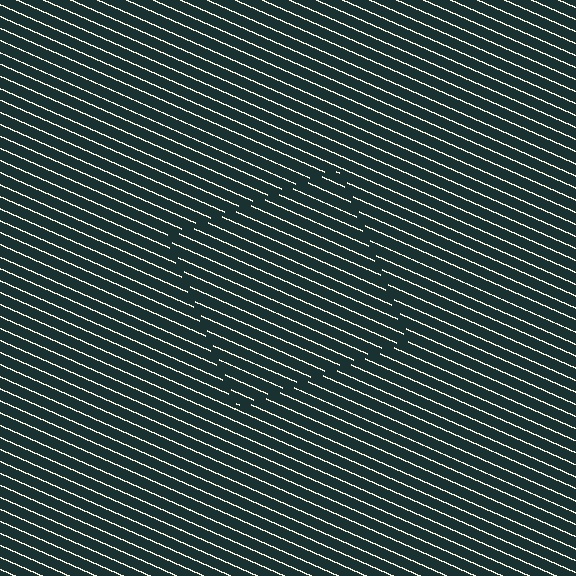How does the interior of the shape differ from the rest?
The interior of the shape contains the same grating, shifted by half a period — the contour is defined by the phase discontinuity where line-ends from the inner and outer gratings abut.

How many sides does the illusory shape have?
4 sides — the line-ends trace a square.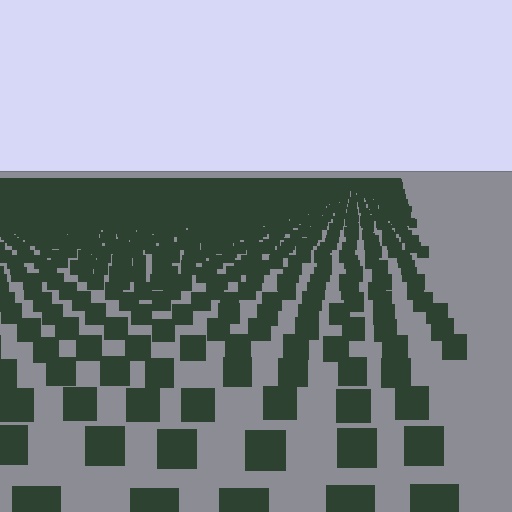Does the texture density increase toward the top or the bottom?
Density increases toward the top.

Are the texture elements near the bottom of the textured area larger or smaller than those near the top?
Larger. Near the bottom, elements are closer to the viewer and appear at a bigger on-screen size.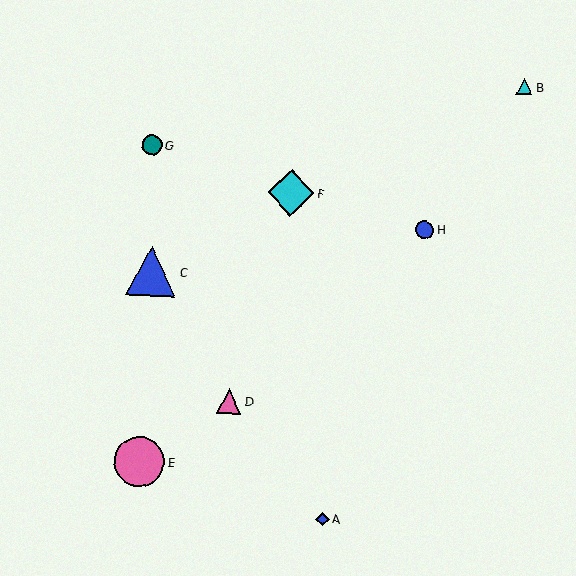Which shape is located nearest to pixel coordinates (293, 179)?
The cyan diamond (labeled F) at (291, 193) is nearest to that location.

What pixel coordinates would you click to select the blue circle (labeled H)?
Click at (425, 230) to select the blue circle H.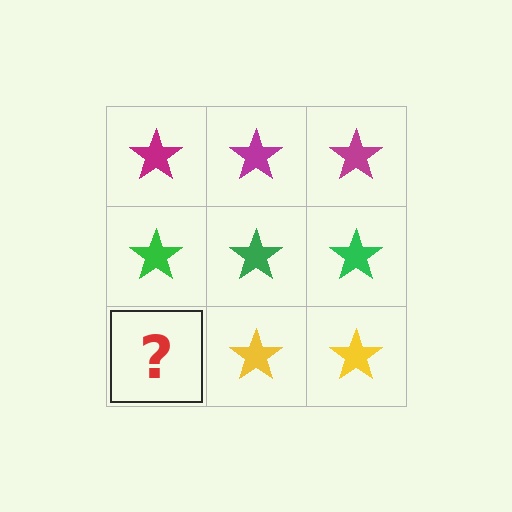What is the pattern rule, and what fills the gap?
The rule is that each row has a consistent color. The gap should be filled with a yellow star.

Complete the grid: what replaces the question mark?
The question mark should be replaced with a yellow star.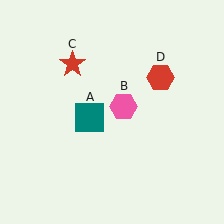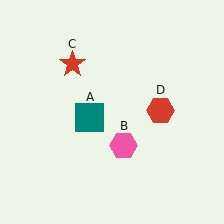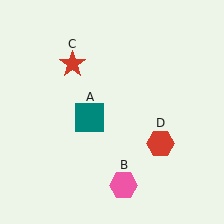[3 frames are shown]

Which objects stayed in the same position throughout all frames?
Teal square (object A) and red star (object C) remained stationary.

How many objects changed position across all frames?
2 objects changed position: pink hexagon (object B), red hexagon (object D).